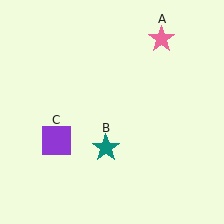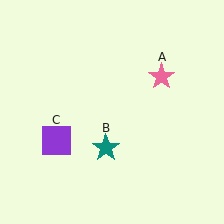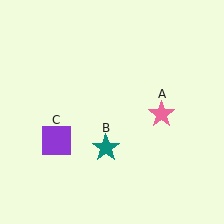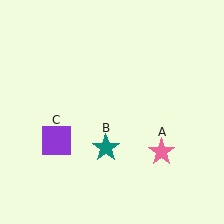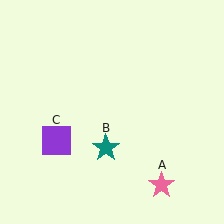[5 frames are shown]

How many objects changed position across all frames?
1 object changed position: pink star (object A).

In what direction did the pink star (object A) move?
The pink star (object A) moved down.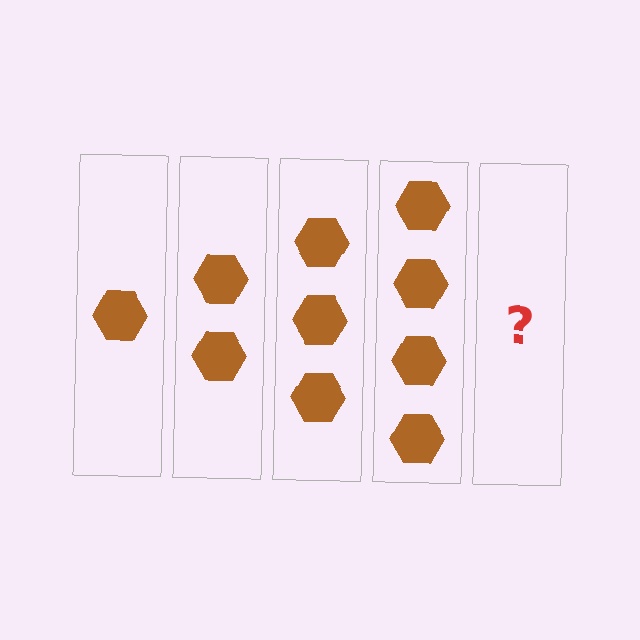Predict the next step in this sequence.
The next step is 5 hexagons.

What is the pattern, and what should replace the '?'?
The pattern is that each step adds one more hexagon. The '?' should be 5 hexagons.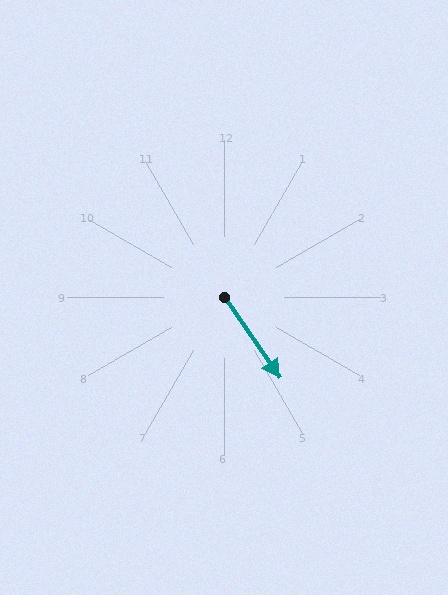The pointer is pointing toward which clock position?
Roughly 5 o'clock.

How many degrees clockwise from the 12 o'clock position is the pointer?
Approximately 145 degrees.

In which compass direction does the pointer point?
Southeast.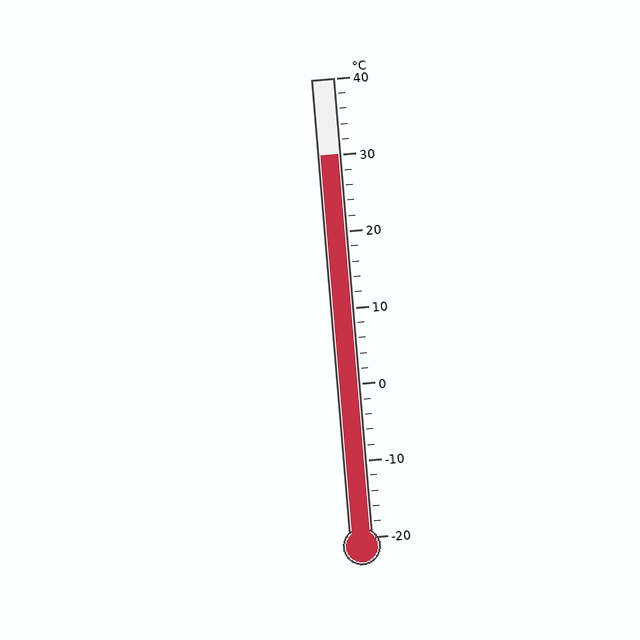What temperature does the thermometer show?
The thermometer shows approximately 30°C.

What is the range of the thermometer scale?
The thermometer scale ranges from -20°C to 40°C.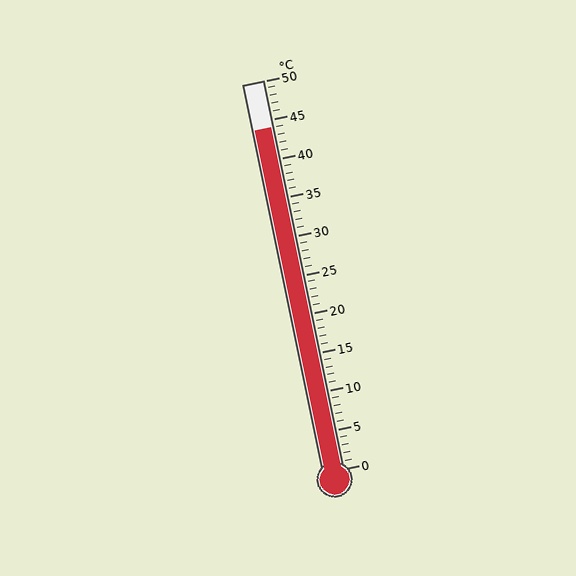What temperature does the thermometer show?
The thermometer shows approximately 44°C.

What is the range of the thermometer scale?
The thermometer scale ranges from 0°C to 50°C.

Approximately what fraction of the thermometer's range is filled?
The thermometer is filled to approximately 90% of its range.